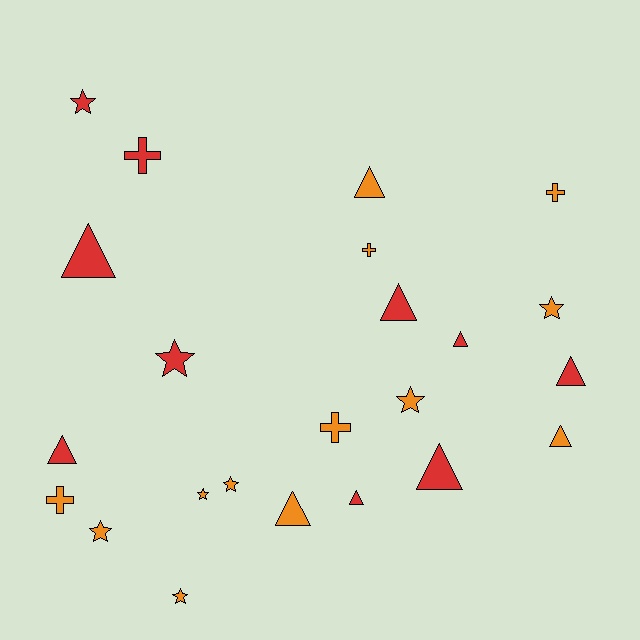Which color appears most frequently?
Orange, with 13 objects.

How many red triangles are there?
There are 7 red triangles.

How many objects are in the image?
There are 23 objects.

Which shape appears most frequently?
Triangle, with 10 objects.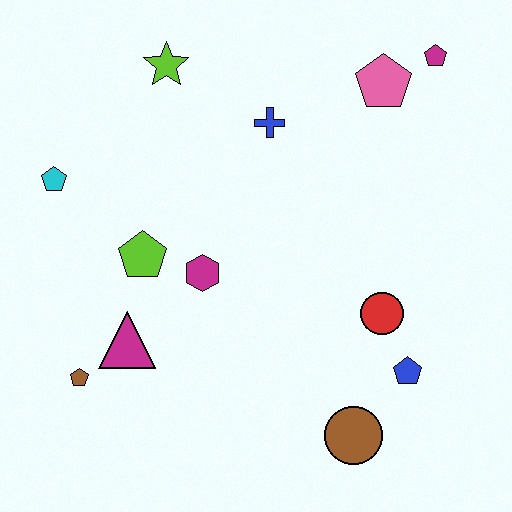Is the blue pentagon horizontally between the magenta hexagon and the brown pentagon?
No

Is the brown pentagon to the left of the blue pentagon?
Yes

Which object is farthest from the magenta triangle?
The magenta pentagon is farthest from the magenta triangle.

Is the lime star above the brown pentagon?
Yes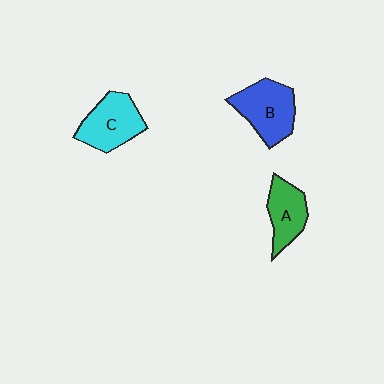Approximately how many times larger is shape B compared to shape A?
Approximately 1.3 times.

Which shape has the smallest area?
Shape A (green).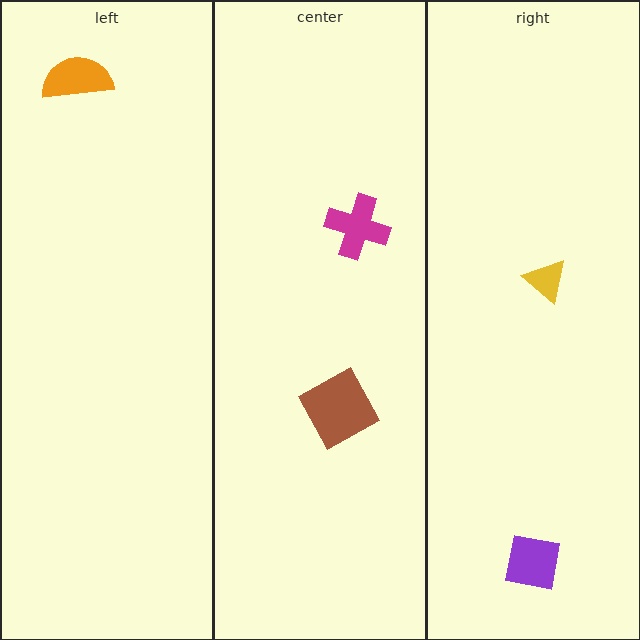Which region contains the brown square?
The center region.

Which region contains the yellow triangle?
The right region.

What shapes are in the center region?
The magenta cross, the brown square.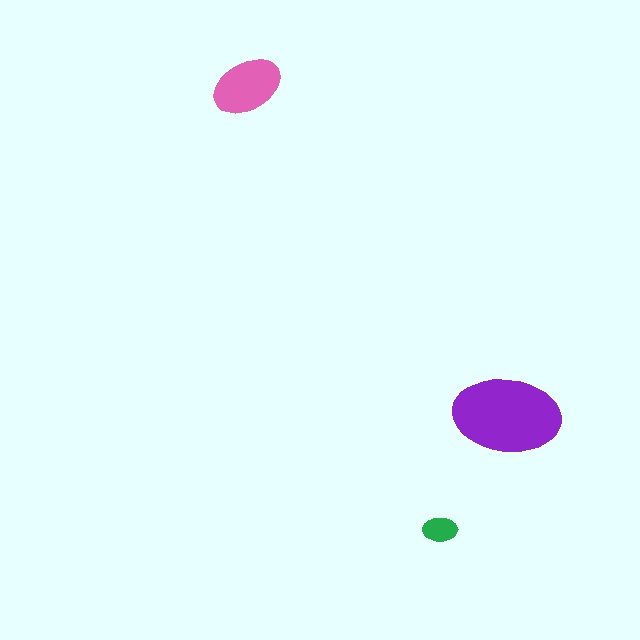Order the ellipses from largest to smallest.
the purple one, the pink one, the green one.